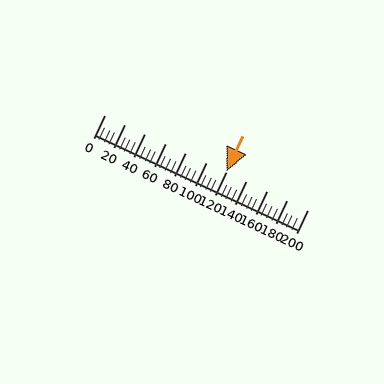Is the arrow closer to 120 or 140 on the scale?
The arrow is closer to 120.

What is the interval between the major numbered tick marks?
The major tick marks are spaced 20 units apart.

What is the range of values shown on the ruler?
The ruler shows values from 0 to 200.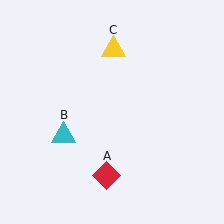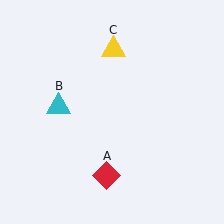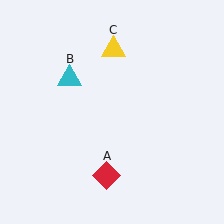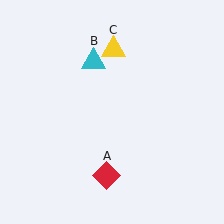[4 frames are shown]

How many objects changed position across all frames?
1 object changed position: cyan triangle (object B).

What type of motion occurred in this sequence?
The cyan triangle (object B) rotated clockwise around the center of the scene.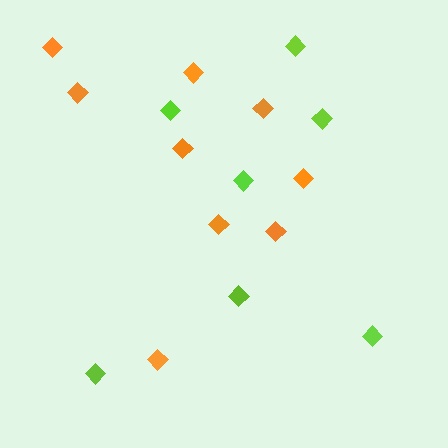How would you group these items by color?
There are 2 groups: one group of orange diamonds (9) and one group of lime diamonds (7).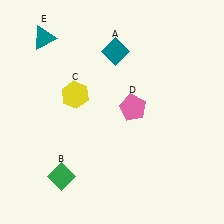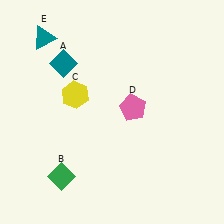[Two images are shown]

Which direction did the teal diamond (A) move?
The teal diamond (A) moved left.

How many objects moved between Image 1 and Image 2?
1 object moved between the two images.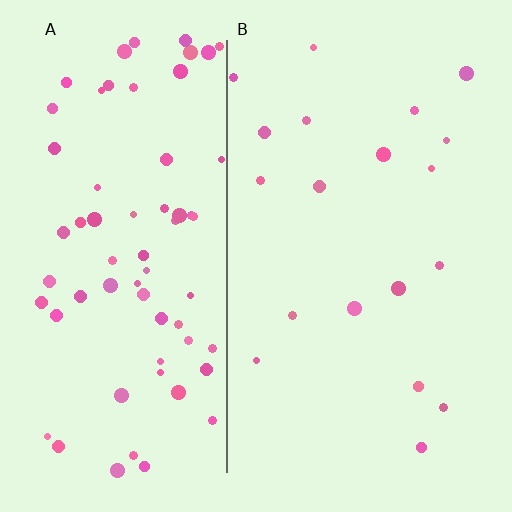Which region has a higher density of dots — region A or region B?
A (the left).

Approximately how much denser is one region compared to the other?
Approximately 3.6× — region A over region B.